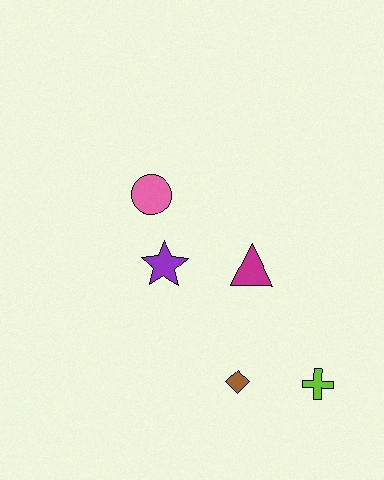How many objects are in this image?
There are 5 objects.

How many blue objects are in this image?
There are no blue objects.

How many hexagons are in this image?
There are no hexagons.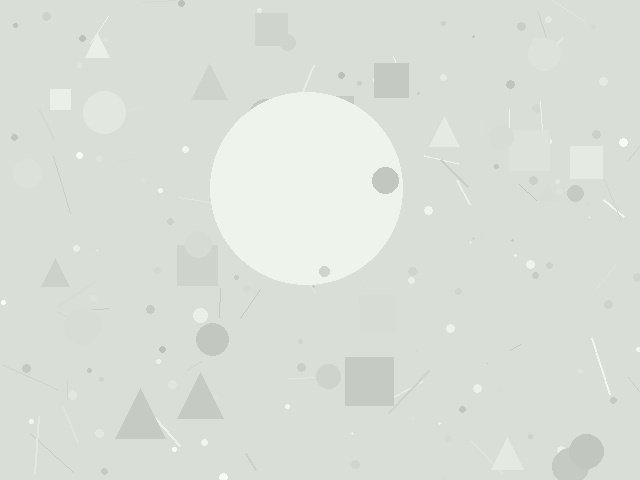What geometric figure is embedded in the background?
A circle is embedded in the background.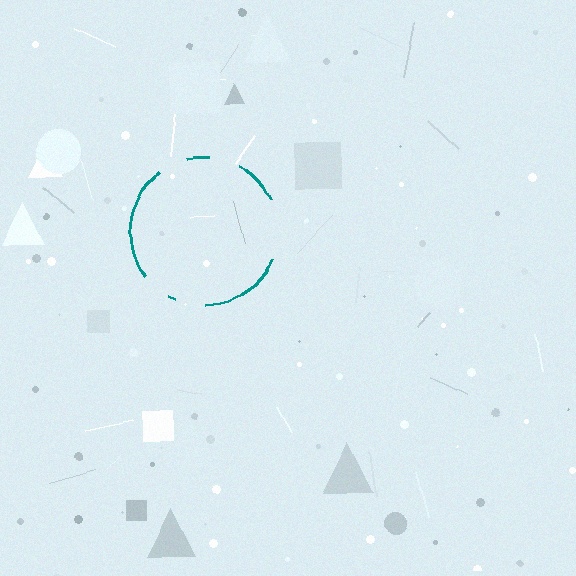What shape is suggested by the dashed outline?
The dashed outline suggests a circle.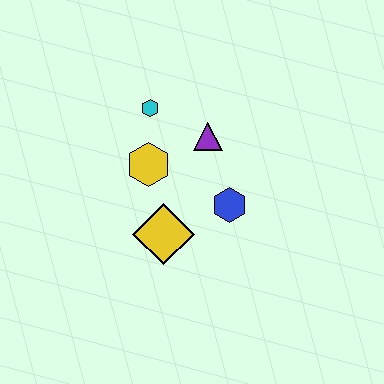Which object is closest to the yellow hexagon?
The cyan hexagon is closest to the yellow hexagon.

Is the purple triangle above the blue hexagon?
Yes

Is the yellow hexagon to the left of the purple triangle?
Yes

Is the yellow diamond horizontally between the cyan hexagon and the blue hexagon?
Yes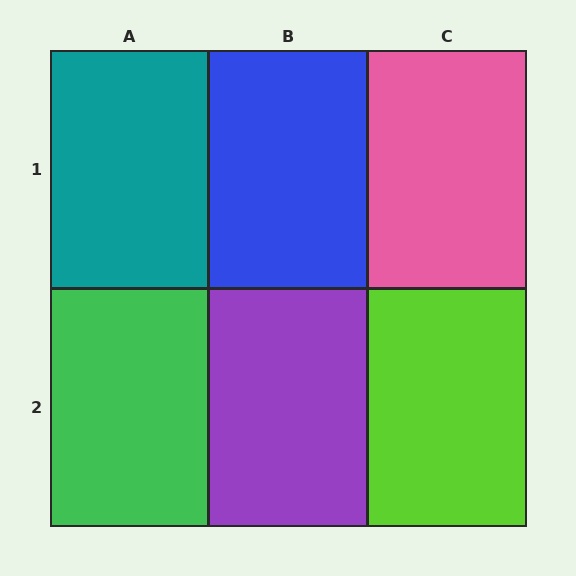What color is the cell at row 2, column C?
Lime.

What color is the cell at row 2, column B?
Purple.